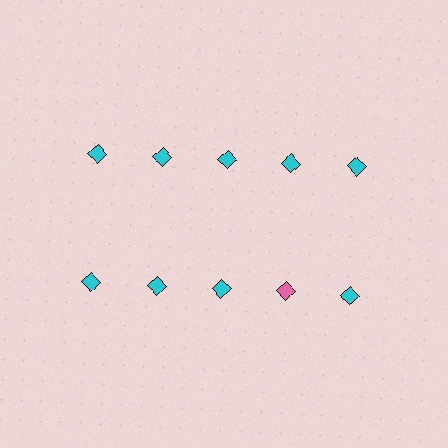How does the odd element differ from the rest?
It has a different color: pink instead of cyan.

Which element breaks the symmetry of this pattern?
The pink diamond in the second row, second from right column breaks the symmetry. All other shapes are cyan diamonds.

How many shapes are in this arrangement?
There are 10 shapes arranged in a grid pattern.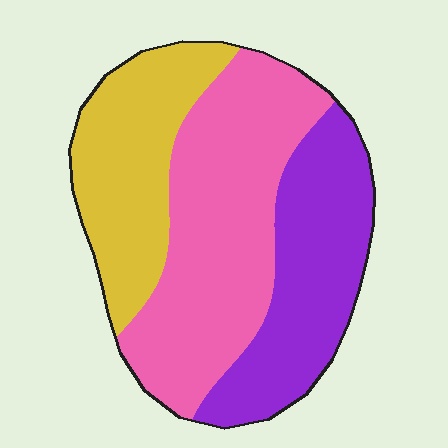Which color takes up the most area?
Pink, at roughly 45%.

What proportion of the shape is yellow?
Yellow covers 27% of the shape.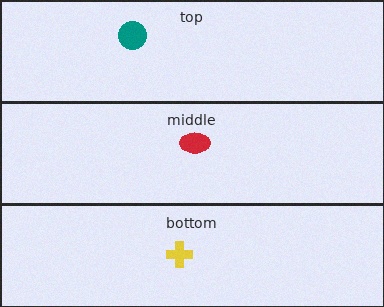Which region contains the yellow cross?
The bottom region.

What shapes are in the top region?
The teal circle.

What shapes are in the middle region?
The red ellipse.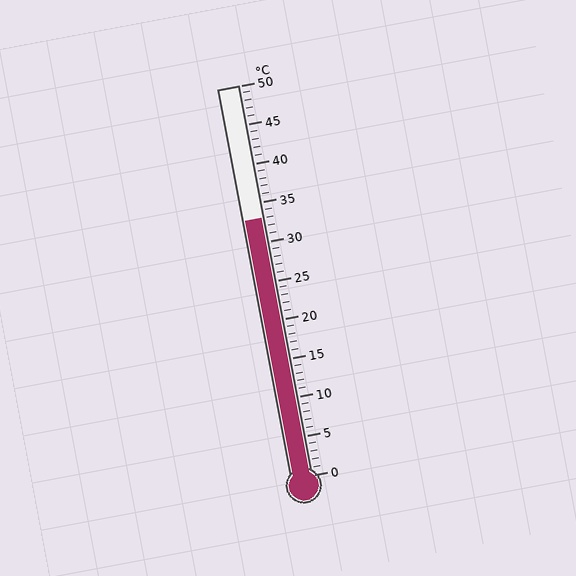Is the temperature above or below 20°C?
The temperature is above 20°C.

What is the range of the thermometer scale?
The thermometer scale ranges from 0°C to 50°C.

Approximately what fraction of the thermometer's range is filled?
The thermometer is filled to approximately 65% of its range.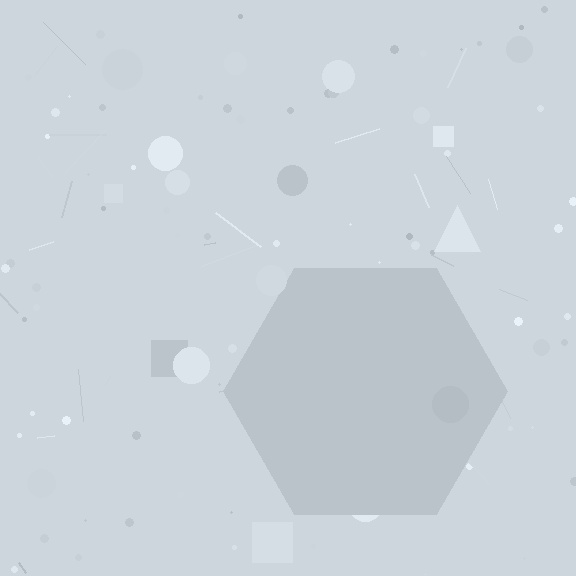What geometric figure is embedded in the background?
A hexagon is embedded in the background.